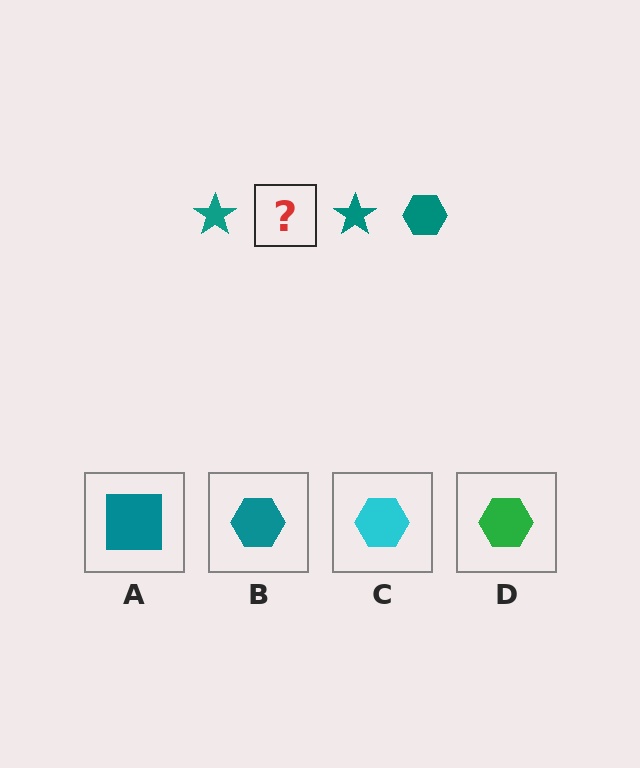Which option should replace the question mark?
Option B.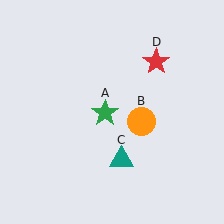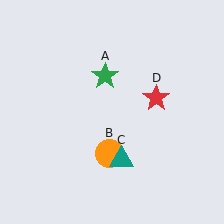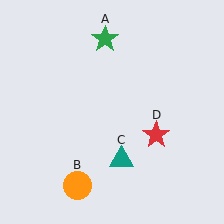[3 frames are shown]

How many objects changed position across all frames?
3 objects changed position: green star (object A), orange circle (object B), red star (object D).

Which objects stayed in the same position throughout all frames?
Teal triangle (object C) remained stationary.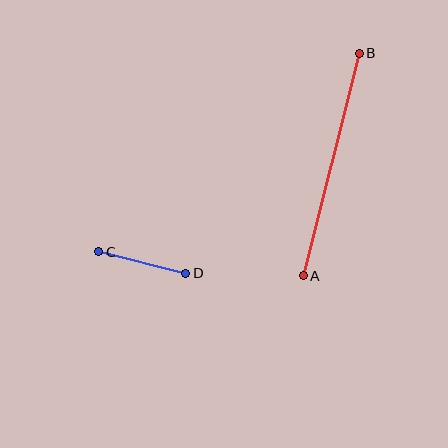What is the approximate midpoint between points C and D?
The midpoint is at approximately (142, 263) pixels.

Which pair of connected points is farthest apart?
Points A and B are farthest apart.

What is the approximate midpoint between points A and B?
The midpoint is at approximately (331, 164) pixels.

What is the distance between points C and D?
The distance is approximately 90 pixels.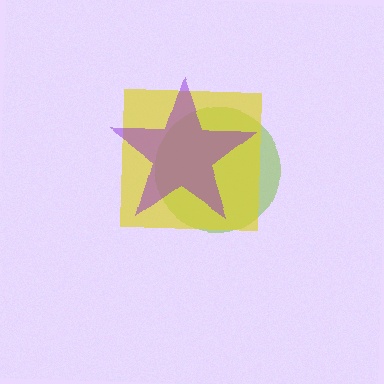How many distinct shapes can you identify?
There are 3 distinct shapes: a lime circle, a yellow square, a purple star.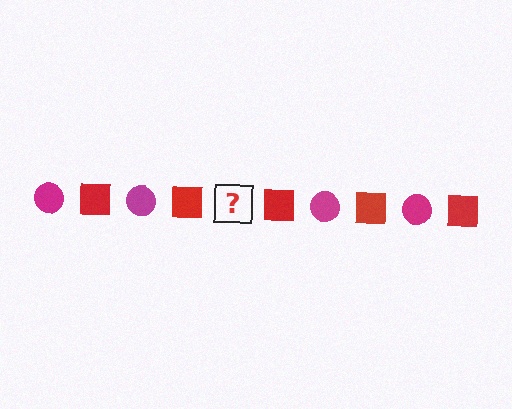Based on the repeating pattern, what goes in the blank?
The blank should be a magenta circle.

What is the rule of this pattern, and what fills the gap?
The rule is that the pattern alternates between magenta circle and red square. The gap should be filled with a magenta circle.